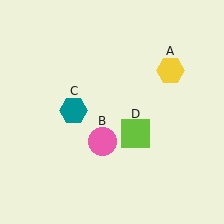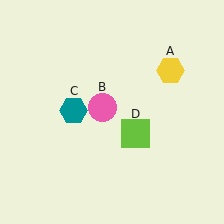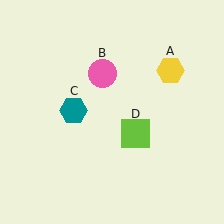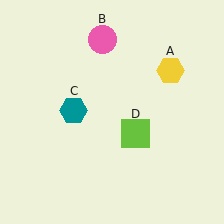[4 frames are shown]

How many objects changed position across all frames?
1 object changed position: pink circle (object B).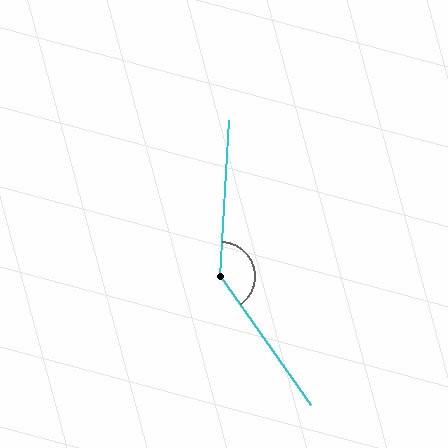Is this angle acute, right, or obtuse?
It is obtuse.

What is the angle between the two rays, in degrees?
Approximately 141 degrees.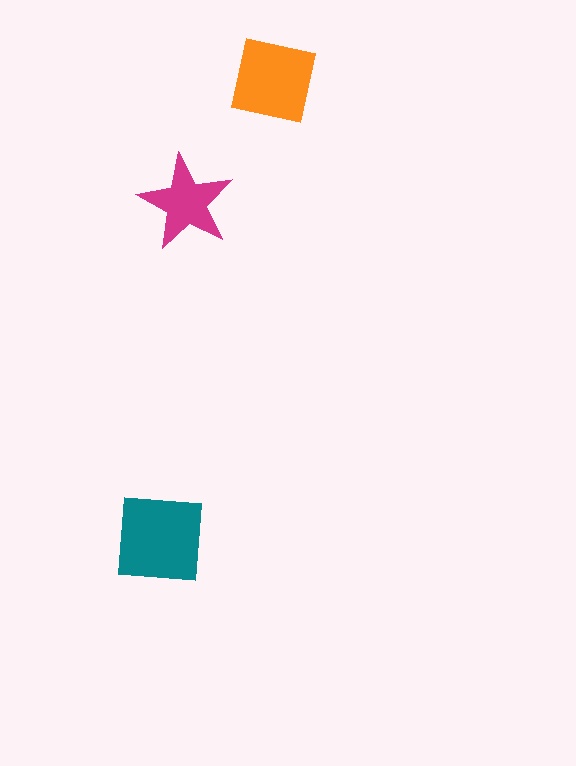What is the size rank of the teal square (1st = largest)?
1st.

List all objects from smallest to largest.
The magenta star, the orange square, the teal square.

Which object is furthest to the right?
The orange square is rightmost.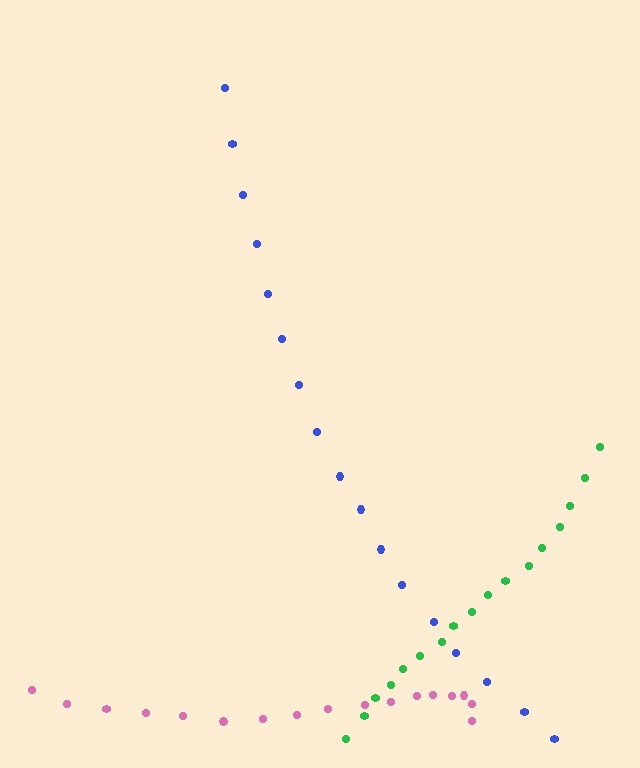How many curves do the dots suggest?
There are 3 distinct paths.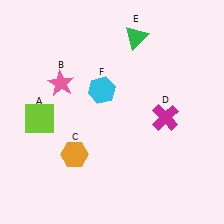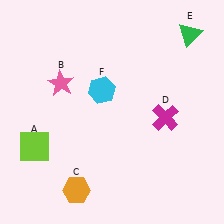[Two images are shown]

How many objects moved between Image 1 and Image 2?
3 objects moved between the two images.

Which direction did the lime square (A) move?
The lime square (A) moved down.